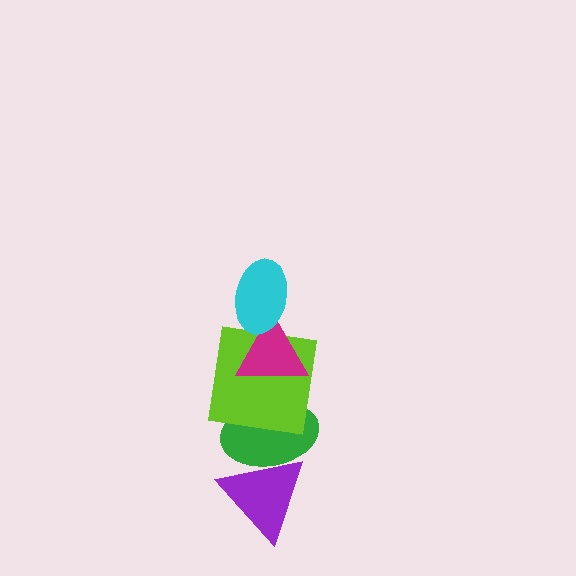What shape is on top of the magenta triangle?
The cyan ellipse is on top of the magenta triangle.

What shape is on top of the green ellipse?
The lime square is on top of the green ellipse.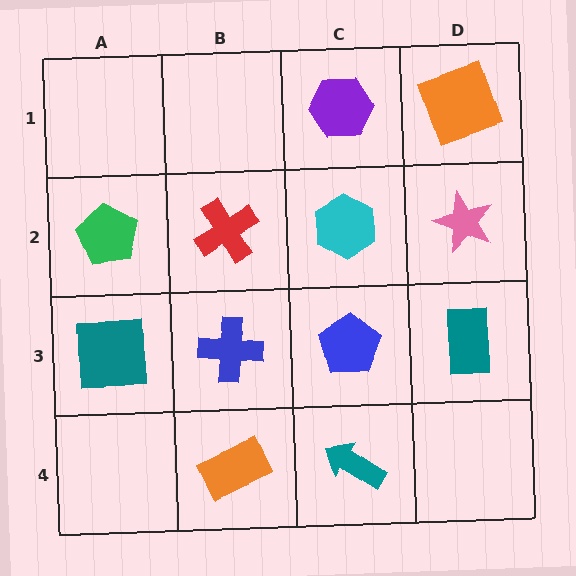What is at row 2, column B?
A red cross.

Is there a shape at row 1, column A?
No, that cell is empty.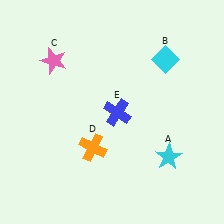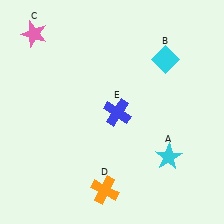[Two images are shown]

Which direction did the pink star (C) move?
The pink star (C) moved up.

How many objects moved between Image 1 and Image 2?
2 objects moved between the two images.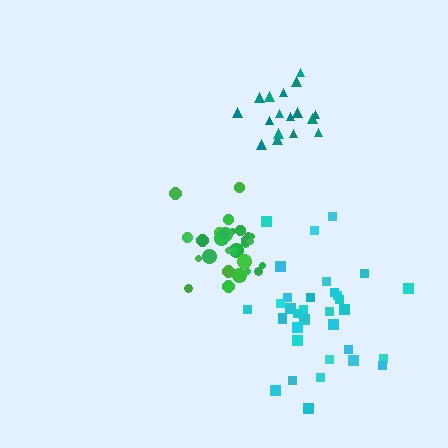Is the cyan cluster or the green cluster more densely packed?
Green.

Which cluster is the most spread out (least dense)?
Cyan.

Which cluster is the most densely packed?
Green.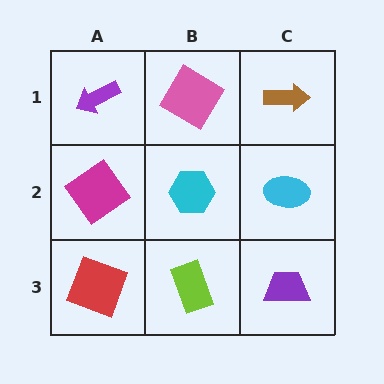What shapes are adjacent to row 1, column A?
A magenta diamond (row 2, column A), a pink diamond (row 1, column B).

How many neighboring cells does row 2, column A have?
3.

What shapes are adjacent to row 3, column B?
A cyan hexagon (row 2, column B), a red square (row 3, column A), a purple trapezoid (row 3, column C).